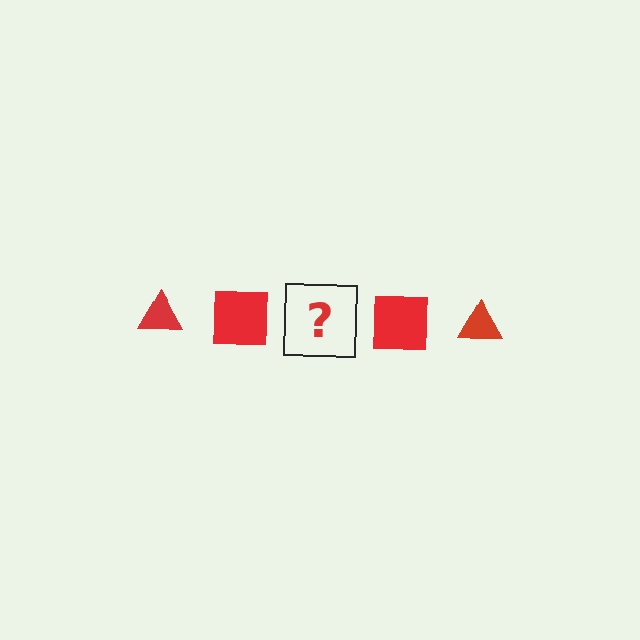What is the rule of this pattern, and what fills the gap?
The rule is that the pattern cycles through triangle, square shapes in red. The gap should be filled with a red triangle.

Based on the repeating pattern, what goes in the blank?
The blank should be a red triangle.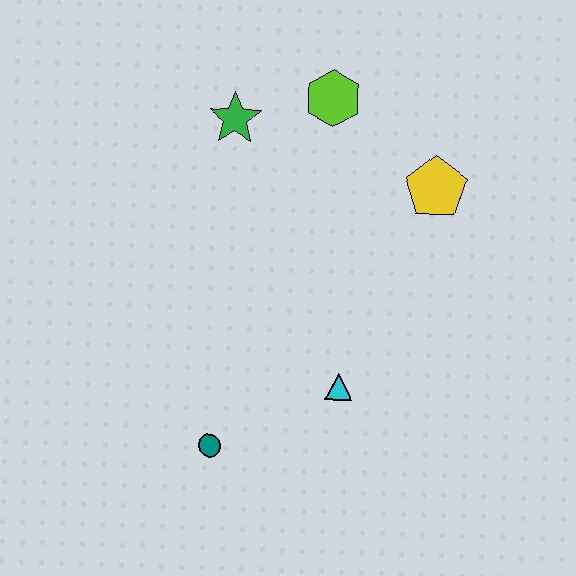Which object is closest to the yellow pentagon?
The lime hexagon is closest to the yellow pentagon.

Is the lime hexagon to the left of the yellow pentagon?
Yes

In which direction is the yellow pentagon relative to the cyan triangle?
The yellow pentagon is above the cyan triangle.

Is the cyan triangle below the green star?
Yes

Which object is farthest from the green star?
The teal circle is farthest from the green star.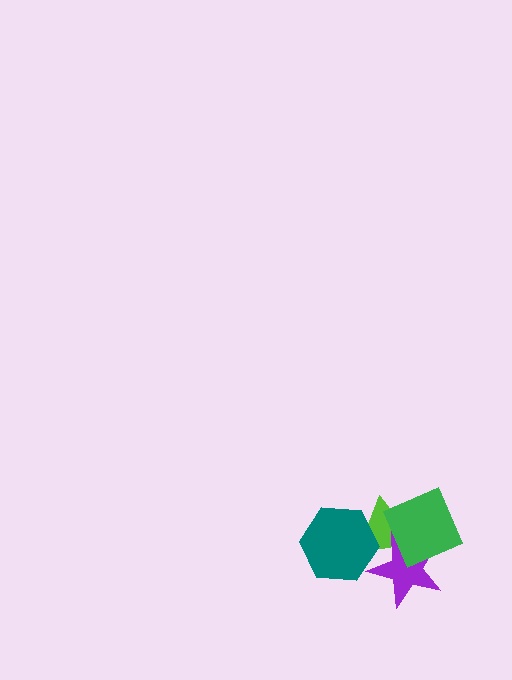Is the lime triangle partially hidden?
Yes, it is partially covered by another shape.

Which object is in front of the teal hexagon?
The purple star is in front of the teal hexagon.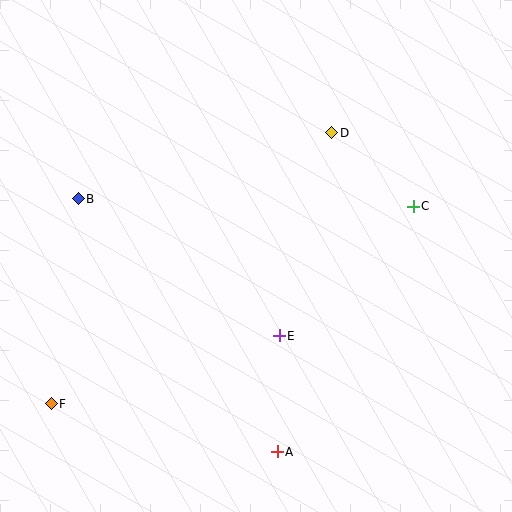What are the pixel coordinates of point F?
Point F is at (51, 404).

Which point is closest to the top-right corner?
Point D is closest to the top-right corner.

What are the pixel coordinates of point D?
Point D is at (332, 133).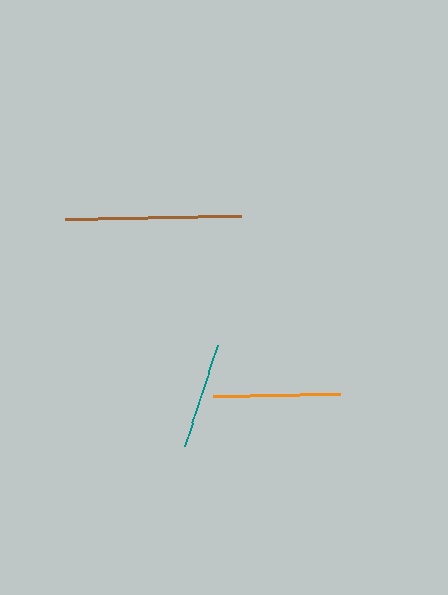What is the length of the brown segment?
The brown segment is approximately 177 pixels long.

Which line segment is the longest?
The brown line is the longest at approximately 177 pixels.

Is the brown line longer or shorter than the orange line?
The brown line is longer than the orange line.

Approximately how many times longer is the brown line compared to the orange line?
The brown line is approximately 1.4 times the length of the orange line.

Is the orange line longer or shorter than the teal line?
The orange line is longer than the teal line.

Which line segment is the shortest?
The teal line is the shortest at approximately 106 pixels.